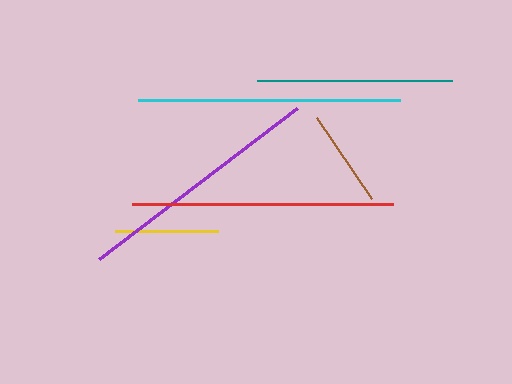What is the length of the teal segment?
The teal segment is approximately 194 pixels long.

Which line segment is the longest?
The cyan line is the longest at approximately 262 pixels.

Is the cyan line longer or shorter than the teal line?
The cyan line is longer than the teal line.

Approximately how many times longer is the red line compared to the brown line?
The red line is approximately 2.7 times the length of the brown line.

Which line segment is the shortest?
The brown line is the shortest at approximately 98 pixels.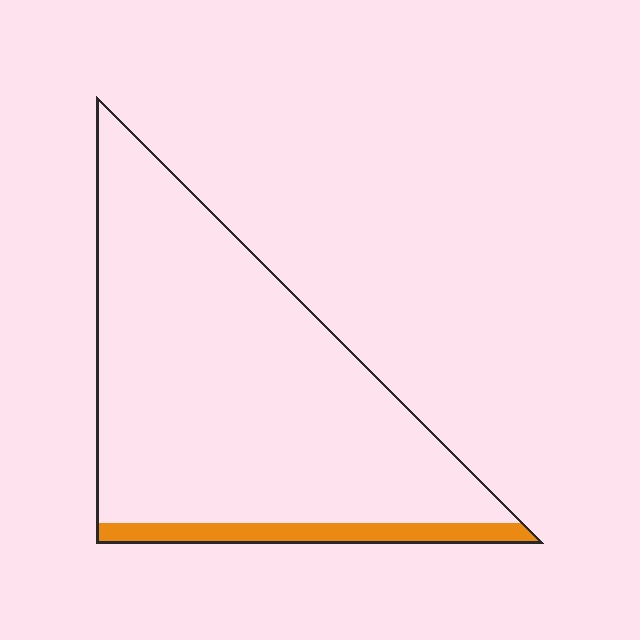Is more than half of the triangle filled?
No.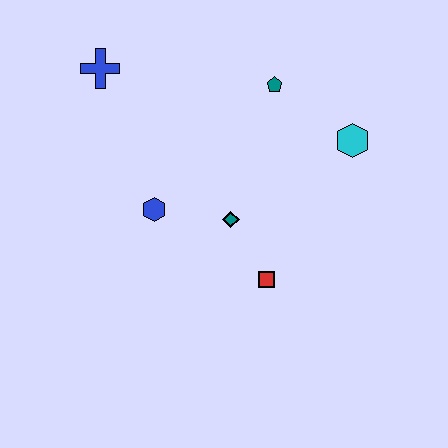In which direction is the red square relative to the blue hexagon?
The red square is to the right of the blue hexagon.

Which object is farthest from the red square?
The blue cross is farthest from the red square.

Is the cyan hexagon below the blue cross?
Yes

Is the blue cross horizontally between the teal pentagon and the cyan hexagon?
No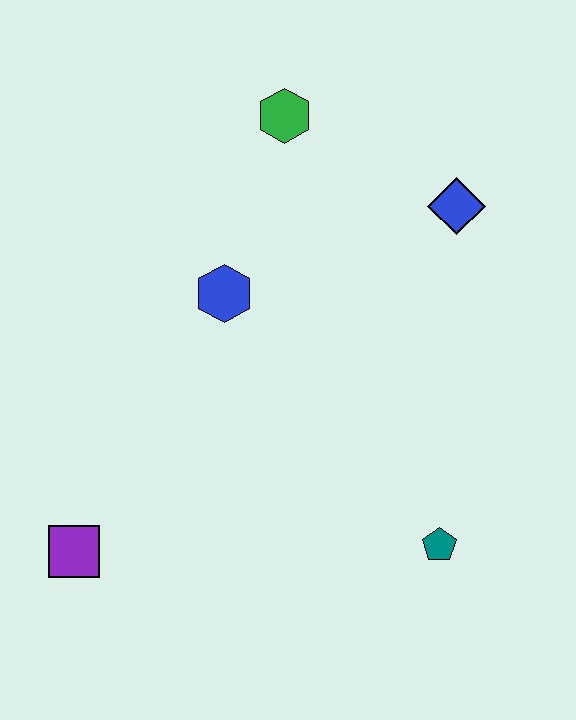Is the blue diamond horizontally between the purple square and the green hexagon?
No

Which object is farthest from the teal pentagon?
The green hexagon is farthest from the teal pentagon.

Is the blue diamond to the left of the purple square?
No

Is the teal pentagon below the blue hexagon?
Yes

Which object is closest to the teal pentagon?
The blue hexagon is closest to the teal pentagon.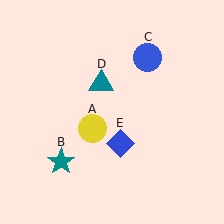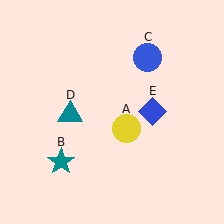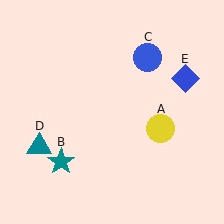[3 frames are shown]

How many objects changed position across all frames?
3 objects changed position: yellow circle (object A), teal triangle (object D), blue diamond (object E).